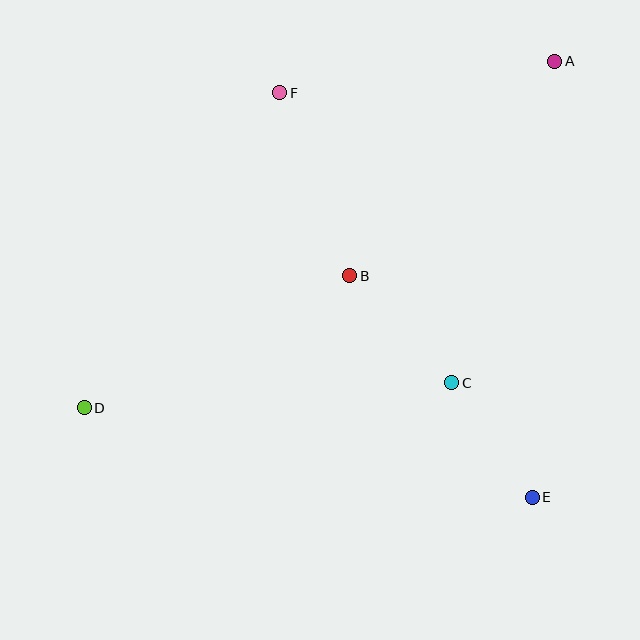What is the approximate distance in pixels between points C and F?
The distance between C and F is approximately 337 pixels.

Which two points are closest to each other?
Points C and E are closest to each other.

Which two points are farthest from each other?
Points A and D are farthest from each other.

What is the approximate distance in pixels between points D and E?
The distance between D and E is approximately 457 pixels.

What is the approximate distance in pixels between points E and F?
The distance between E and F is approximately 477 pixels.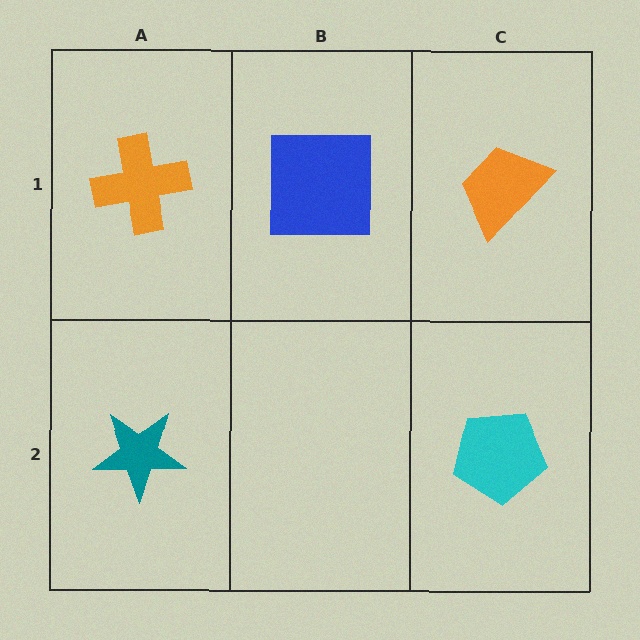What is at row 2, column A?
A teal star.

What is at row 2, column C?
A cyan pentagon.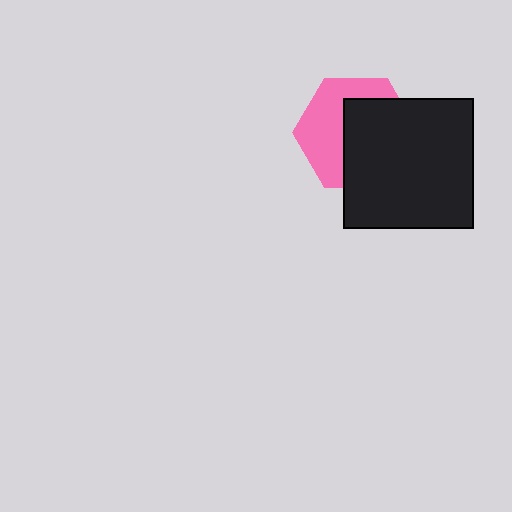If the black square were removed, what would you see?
You would see the complete pink hexagon.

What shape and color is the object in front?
The object in front is a black square.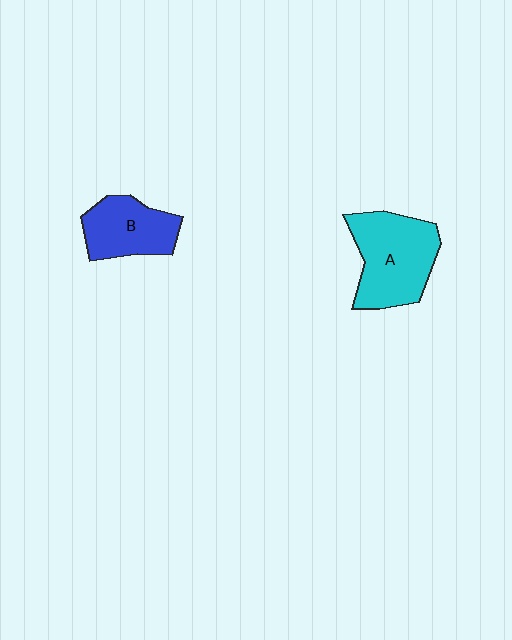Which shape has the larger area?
Shape A (cyan).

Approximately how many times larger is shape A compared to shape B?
Approximately 1.4 times.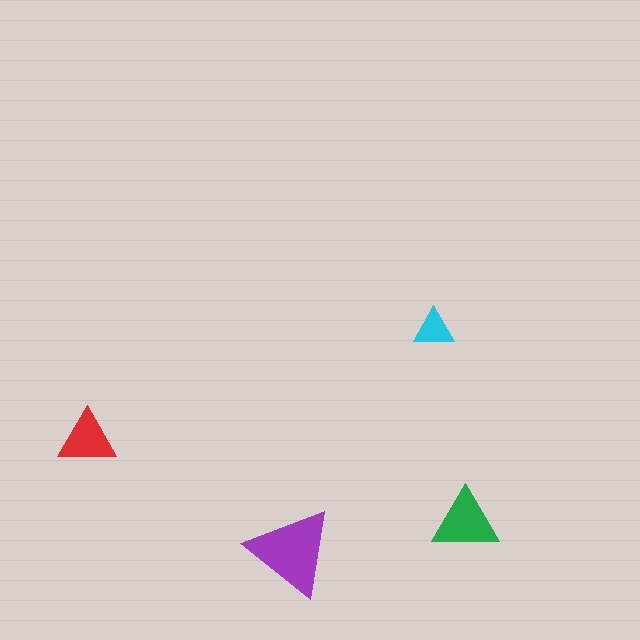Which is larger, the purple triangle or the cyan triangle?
The purple one.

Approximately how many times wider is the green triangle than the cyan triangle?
About 1.5 times wider.